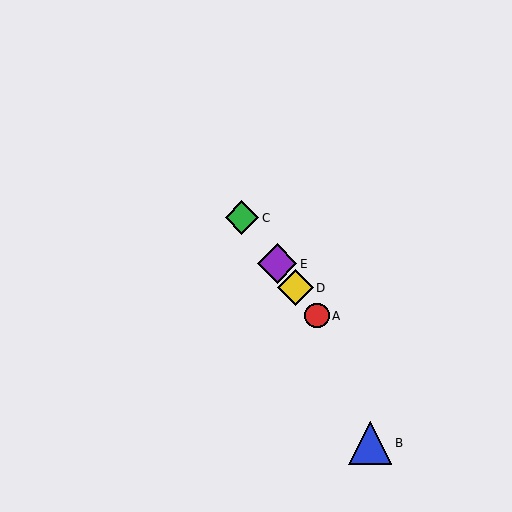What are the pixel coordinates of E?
Object E is at (277, 264).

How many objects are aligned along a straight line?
4 objects (A, C, D, E) are aligned along a straight line.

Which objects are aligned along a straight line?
Objects A, C, D, E are aligned along a straight line.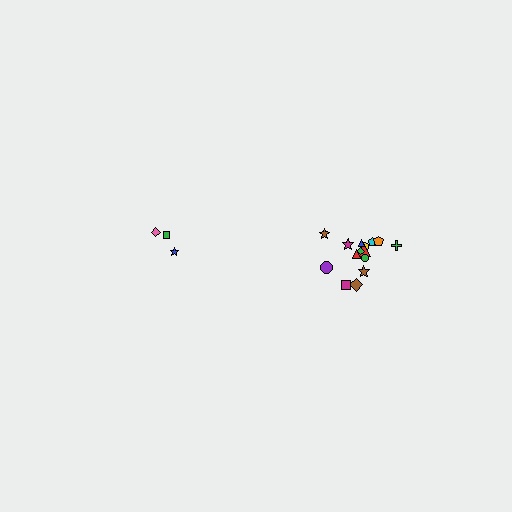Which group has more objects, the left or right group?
The right group.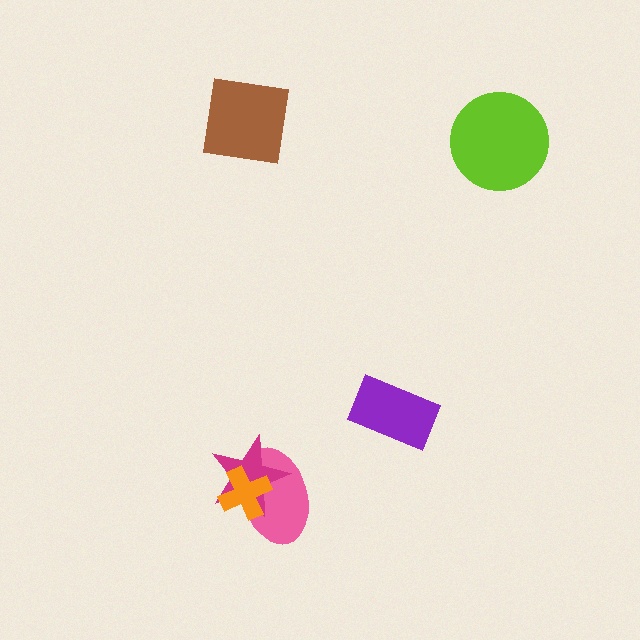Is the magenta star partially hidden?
Yes, it is partially covered by another shape.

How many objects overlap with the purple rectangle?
0 objects overlap with the purple rectangle.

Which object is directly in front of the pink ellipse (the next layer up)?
The magenta star is directly in front of the pink ellipse.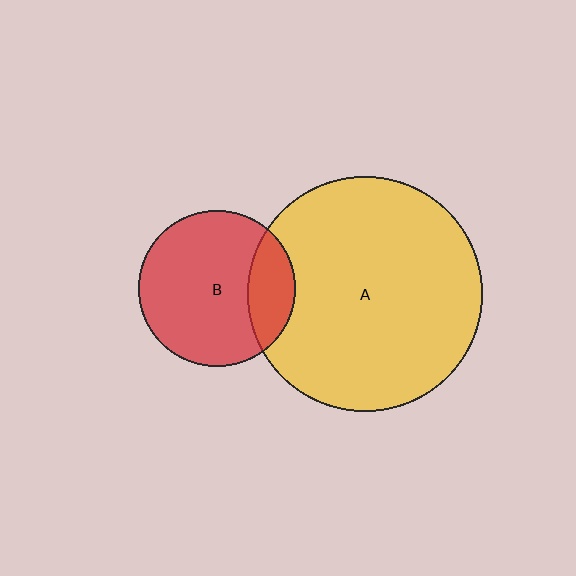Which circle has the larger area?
Circle A (yellow).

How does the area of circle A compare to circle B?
Approximately 2.3 times.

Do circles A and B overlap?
Yes.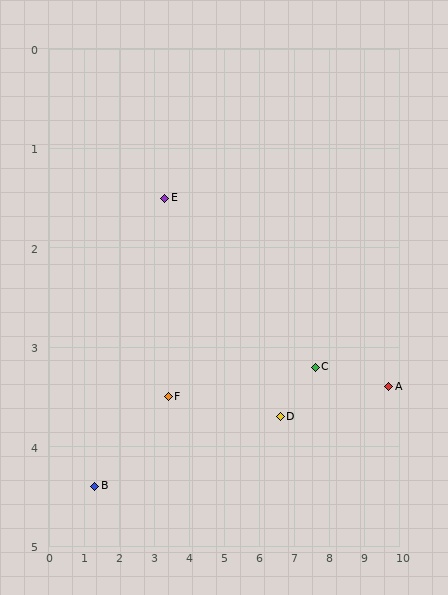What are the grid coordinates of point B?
Point B is at approximately (1.3, 4.4).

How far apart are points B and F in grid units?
Points B and F are about 2.3 grid units apart.